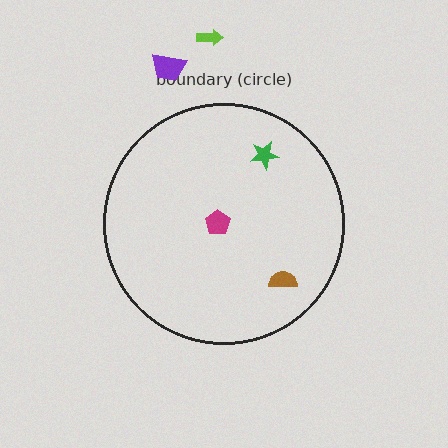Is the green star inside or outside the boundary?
Inside.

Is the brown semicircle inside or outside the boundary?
Inside.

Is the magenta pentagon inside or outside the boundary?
Inside.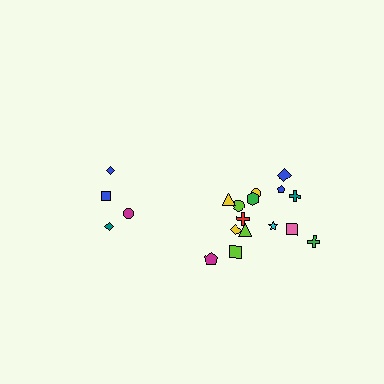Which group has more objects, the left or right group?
The right group.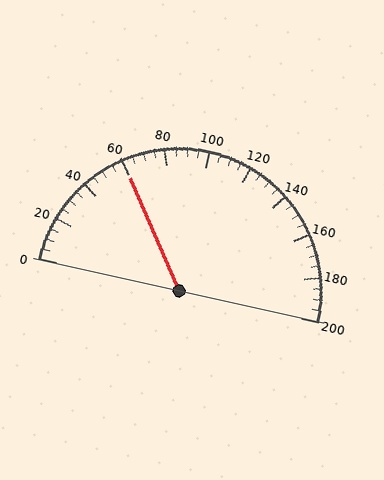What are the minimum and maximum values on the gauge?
The gauge ranges from 0 to 200.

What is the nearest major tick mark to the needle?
The nearest major tick mark is 60.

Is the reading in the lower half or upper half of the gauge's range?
The reading is in the lower half of the range (0 to 200).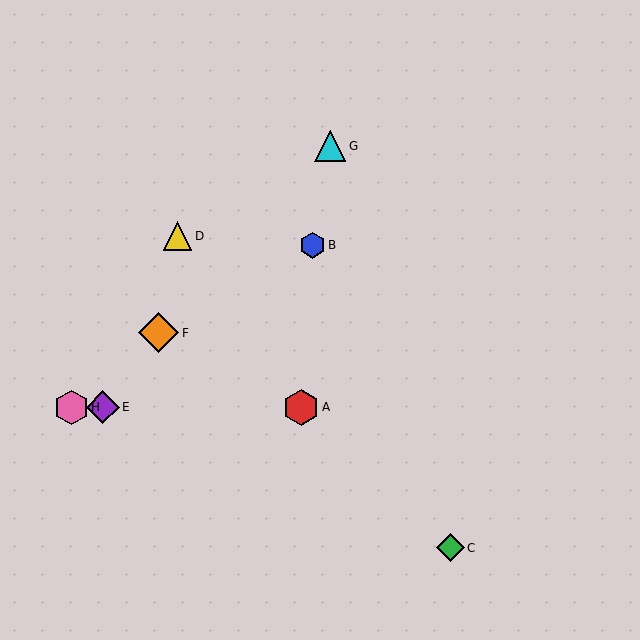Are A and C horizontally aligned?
No, A is at y≈407 and C is at y≈548.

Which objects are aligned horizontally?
Objects A, E, H are aligned horizontally.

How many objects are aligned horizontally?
3 objects (A, E, H) are aligned horizontally.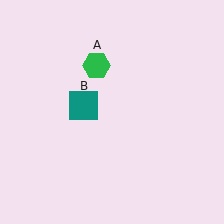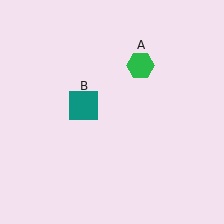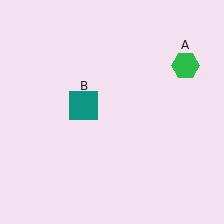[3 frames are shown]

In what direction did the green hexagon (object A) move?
The green hexagon (object A) moved right.